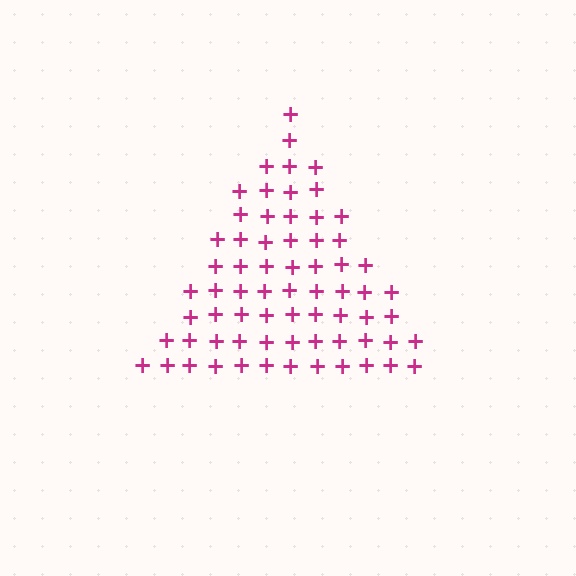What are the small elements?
The small elements are plus signs.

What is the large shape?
The large shape is a triangle.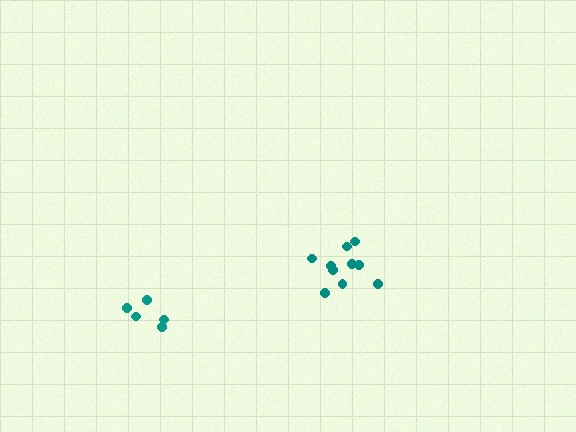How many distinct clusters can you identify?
There are 2 distinct clusters.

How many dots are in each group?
Group 1: 10 dots, Group 2: 5 dots (15 total).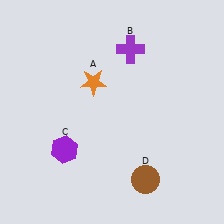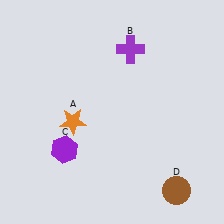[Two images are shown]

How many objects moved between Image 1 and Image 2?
2 objects moved between the two images.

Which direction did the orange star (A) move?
The orange star (A) moved down.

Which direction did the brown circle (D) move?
The brown circle (D) moved right.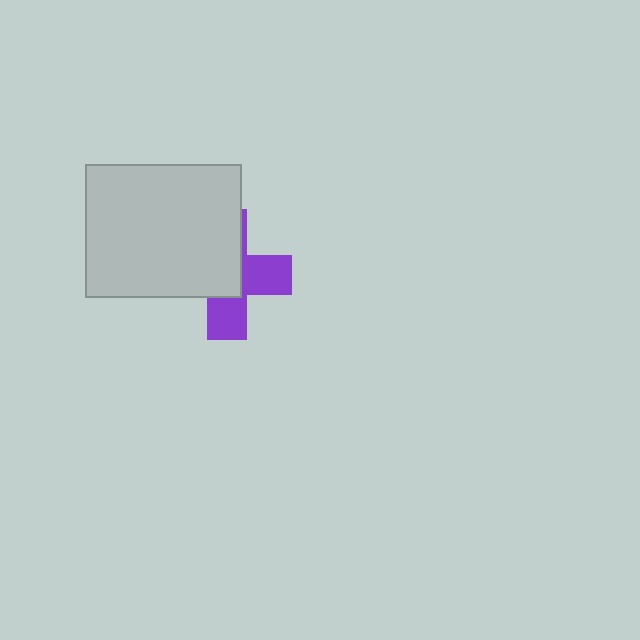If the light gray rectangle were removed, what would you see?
You would see the complete purple cross.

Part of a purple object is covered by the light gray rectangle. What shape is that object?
It is a cross.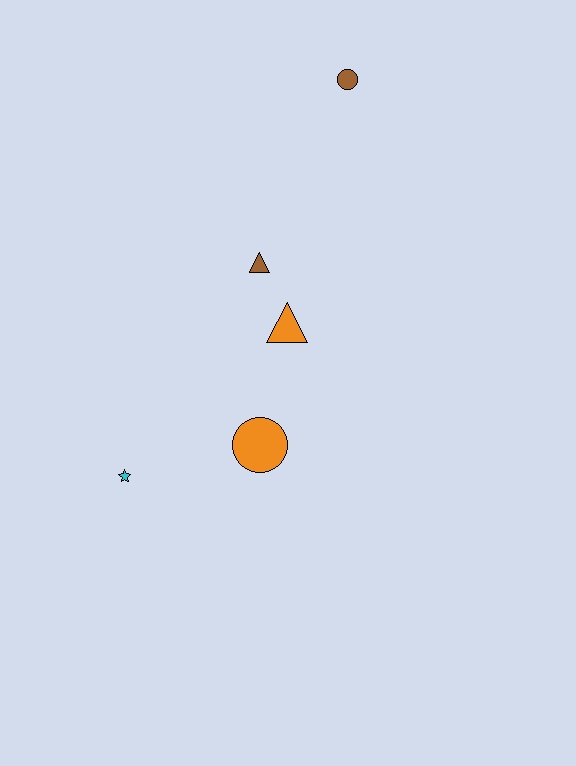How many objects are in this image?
There are 5 objects.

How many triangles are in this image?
There are 2 triangles.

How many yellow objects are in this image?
There are no yellow objects.